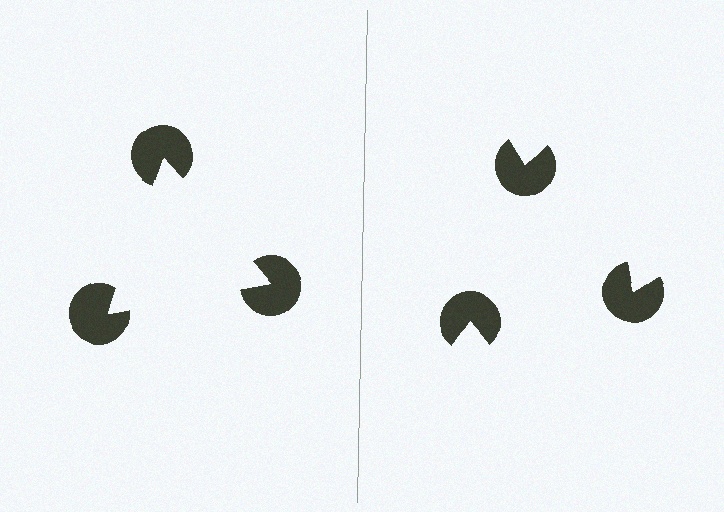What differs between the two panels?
The pac-man discs are positioned identically on both sides; only the wedge orientations differ. On the left they align to a triangle; on the right they are misaligned.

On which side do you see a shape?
An illusory triangle appears on the left side. On the right side the wedge cuts are rotated, so no coherent shape forms.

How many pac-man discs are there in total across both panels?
6 — 3 on each side.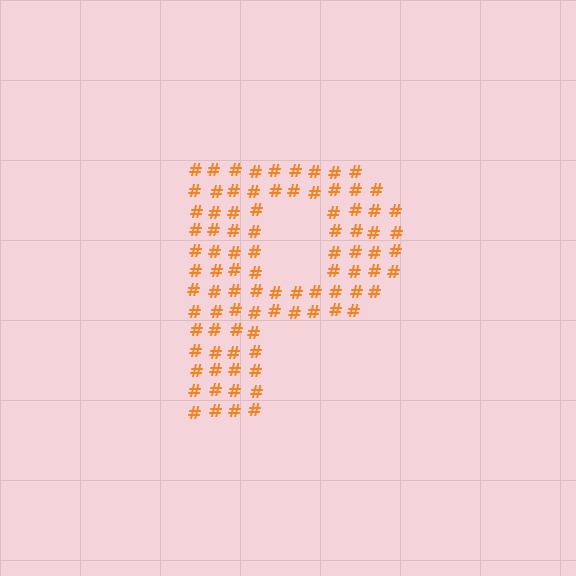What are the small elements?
The small elements are hash symbols.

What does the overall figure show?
The overall figure shows the letter P.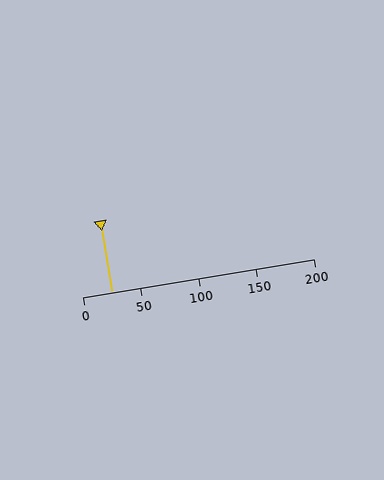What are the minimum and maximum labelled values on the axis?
The axis runs from 0 to 200.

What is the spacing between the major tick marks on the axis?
The major ticks are spaced 50 apart.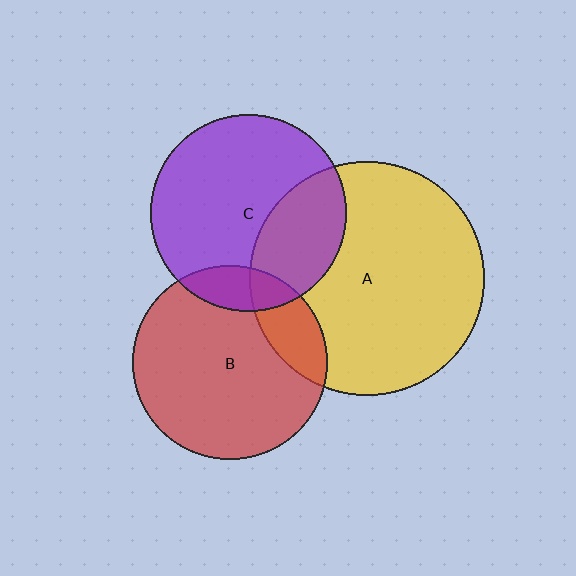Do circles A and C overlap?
Yes.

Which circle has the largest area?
Circle A (yellow).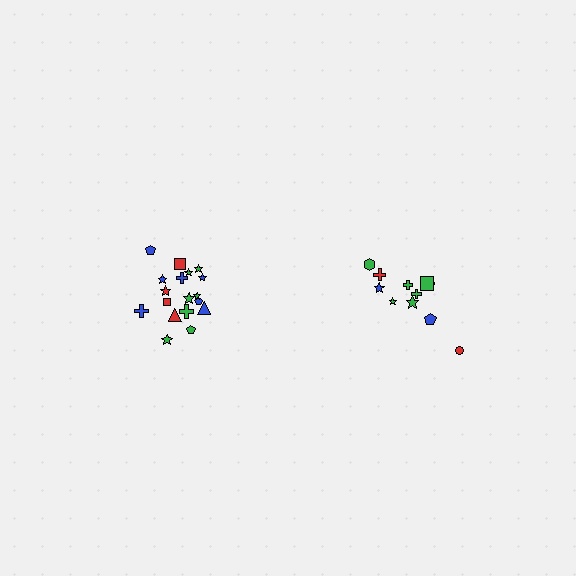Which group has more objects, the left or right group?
The left group.